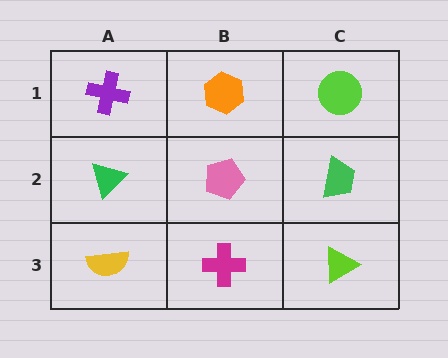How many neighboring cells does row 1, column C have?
2.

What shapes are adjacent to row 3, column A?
A green triangle (row 2, column A), a magenta cross (row 3, column B).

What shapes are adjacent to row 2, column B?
An orange hexagon (row 1, column B), a magenta cross (row 3, column B), a green triangle (row 2, column A), a green trapezoid (row 2, column C).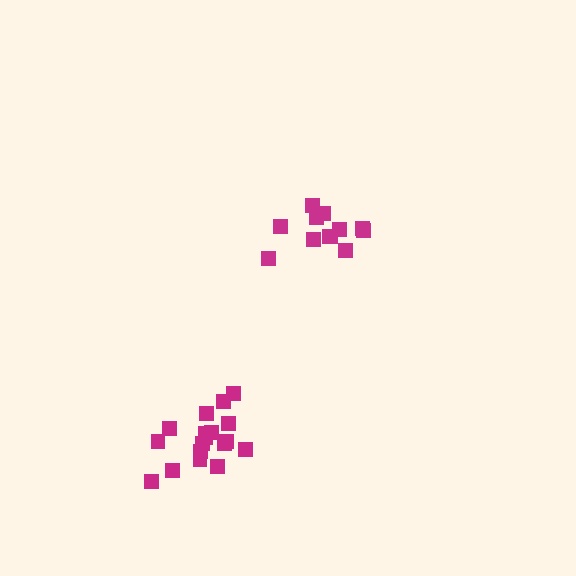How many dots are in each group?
Group 1: 12 dots, Group 2: 18 dots (30 total).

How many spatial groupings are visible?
There are 2 spatial groupings.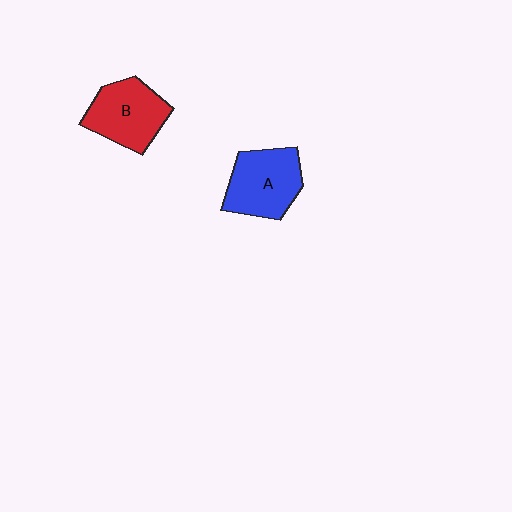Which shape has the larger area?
Shape A (blue).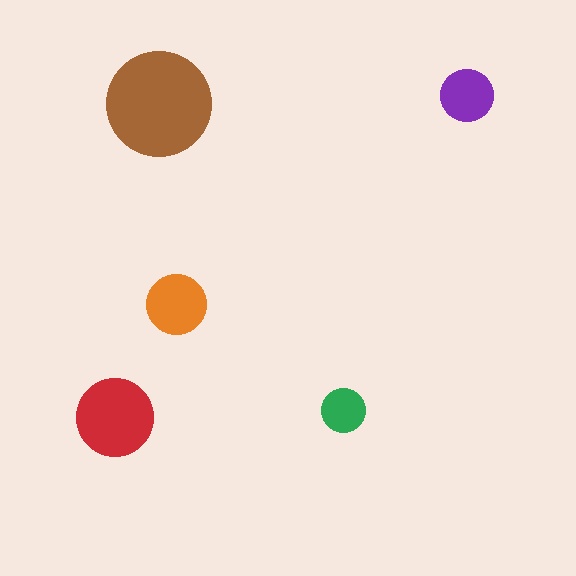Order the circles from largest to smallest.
the brown one, the red one, the orange one, the purple one, the green one.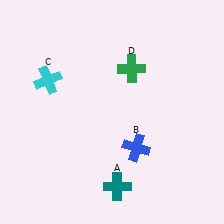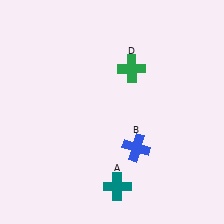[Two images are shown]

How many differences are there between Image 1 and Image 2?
There is 1 difference between the two images.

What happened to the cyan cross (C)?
The cyan cross (C) was removed in Image 2. It was in the top-left area of Image 1.